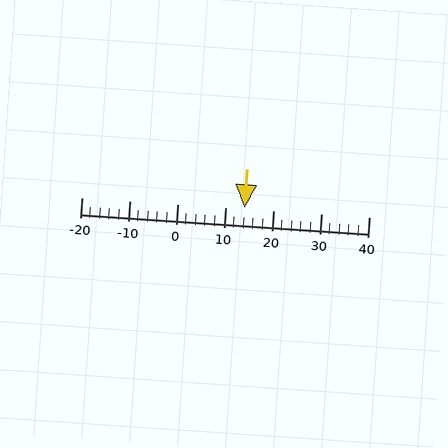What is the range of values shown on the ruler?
The ruler shows values from -20 to 40.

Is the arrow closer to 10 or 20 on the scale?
The arrow is closer to 10.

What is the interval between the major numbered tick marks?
The major tick marks are spaced 10 units apart.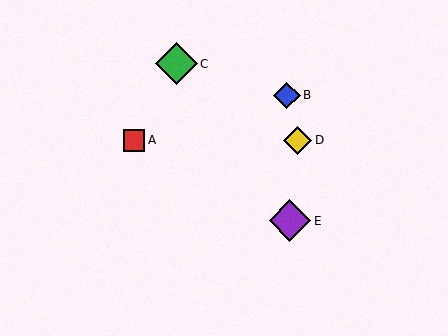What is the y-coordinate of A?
Object A is at y≈140.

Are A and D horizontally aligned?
Yes, both are at y≈140.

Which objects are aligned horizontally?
Objects A, D are aligned horizontally.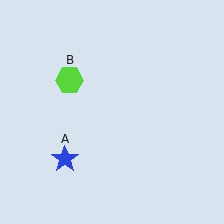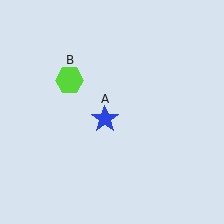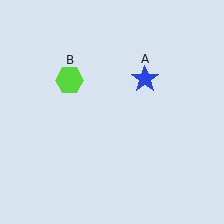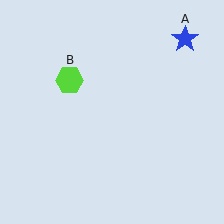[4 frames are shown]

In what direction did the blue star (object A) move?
The blue star (object A) moved up and to the right.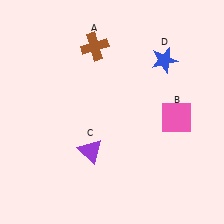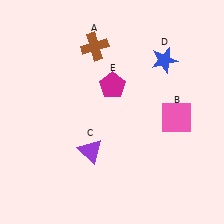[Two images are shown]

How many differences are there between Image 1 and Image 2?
There is 1 difference between the two images.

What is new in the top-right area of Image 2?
A magenta pentagon (E) was added in the top-right area of Image 2.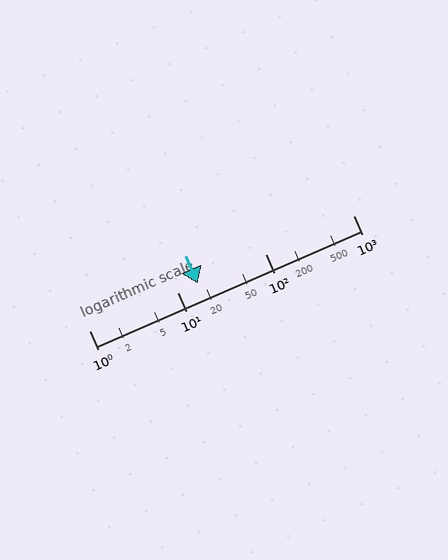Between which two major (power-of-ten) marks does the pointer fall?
The pointer is between 10 and 100.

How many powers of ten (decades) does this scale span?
The scale spans 3 decades, from 1 to 1000.